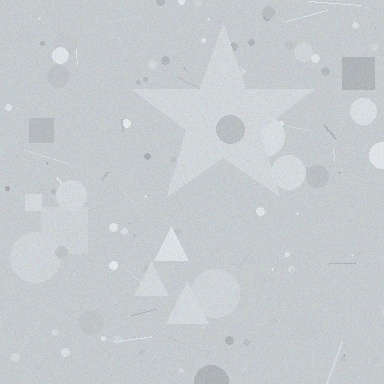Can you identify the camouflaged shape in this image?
The camouflaged shape is a star.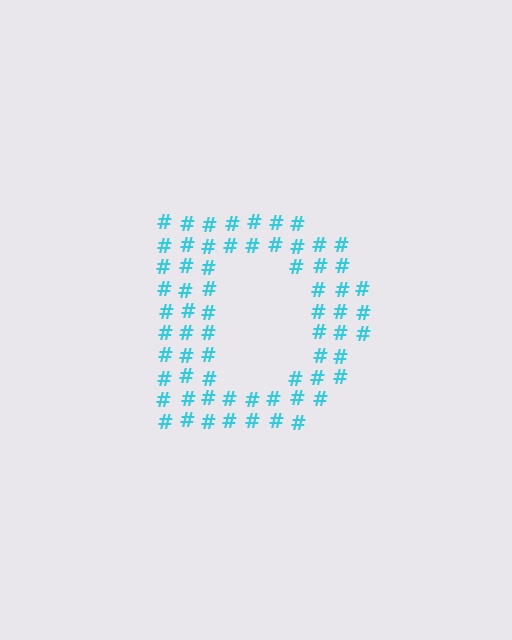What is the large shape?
The large shape is the letter D.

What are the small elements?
The small elements are hash symbols.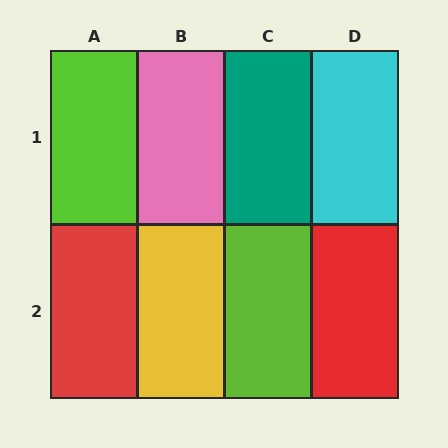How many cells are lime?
2 cells are lime.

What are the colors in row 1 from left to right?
Lime, pink, teal, cyan.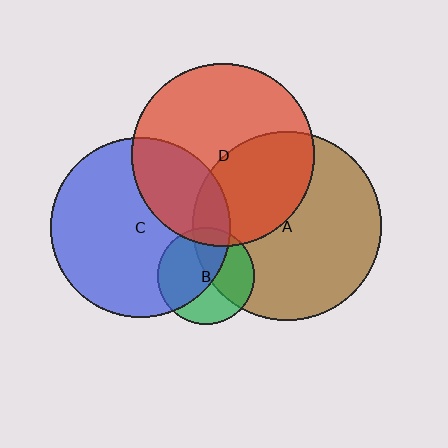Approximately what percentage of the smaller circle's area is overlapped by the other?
Approximately 40%.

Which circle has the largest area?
Circle A (brown).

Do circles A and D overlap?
Yes.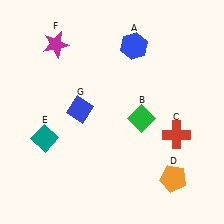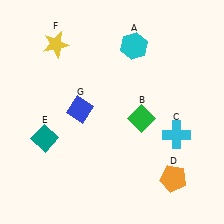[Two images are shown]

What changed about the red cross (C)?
In Image 1, C is red. In Image 2, it changed to cyan.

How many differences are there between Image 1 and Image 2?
There are 3 differences between the two images.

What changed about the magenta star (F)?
In Image 1, F is magenta. In Image 2, it changed to yellow.